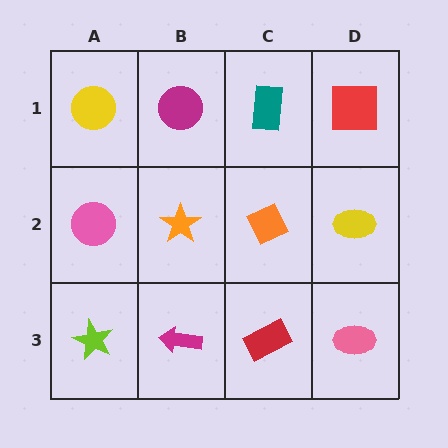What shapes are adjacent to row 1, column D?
A yellow ellipse (row 2, column D), a teal rectangle (row 1, column C).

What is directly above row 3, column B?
An orange star.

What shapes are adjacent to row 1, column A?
A pink circle (row 2, column A), a magenta circle (row 1, column B).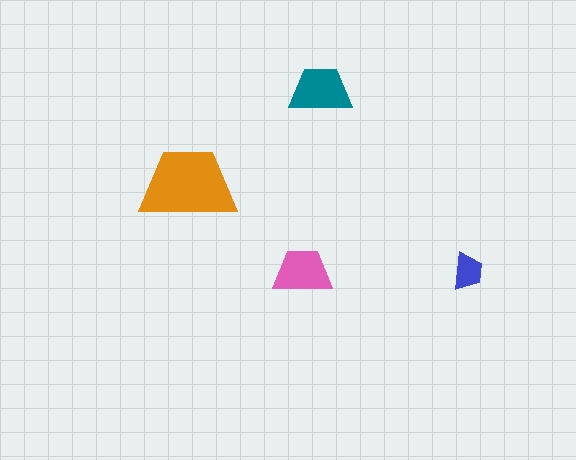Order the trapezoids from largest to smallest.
the orange one, the teal one, the pink one, the blue one.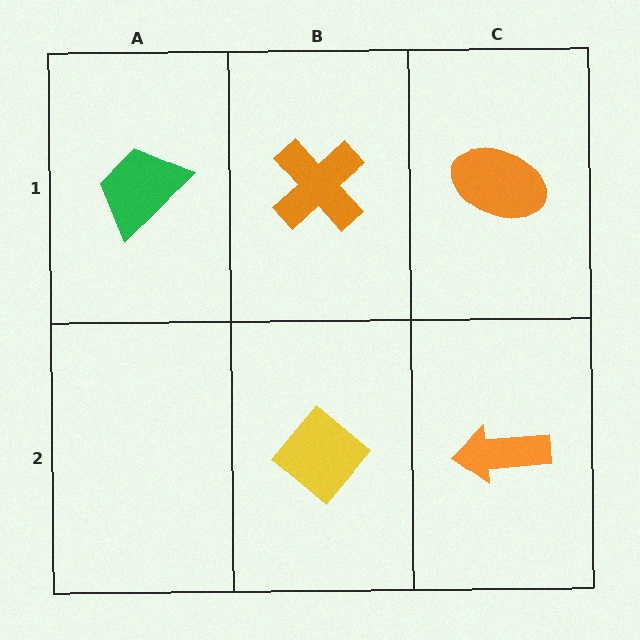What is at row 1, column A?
A green trapezoid.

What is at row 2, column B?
A yellow diamond.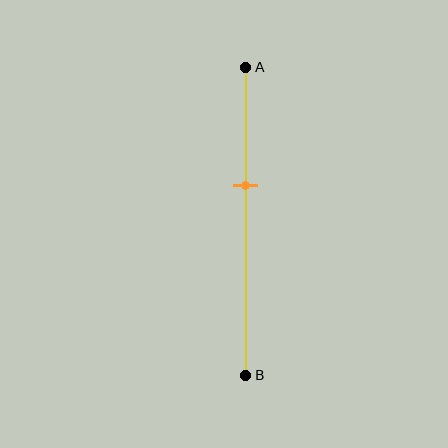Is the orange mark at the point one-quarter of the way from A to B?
No, the mark is at about 40% from A, not at the 25% one-quarter point.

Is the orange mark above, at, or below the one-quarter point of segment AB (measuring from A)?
The orange mark is below the one-quarter point of segment AB.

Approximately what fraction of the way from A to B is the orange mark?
The orange mark is approximately 40% of the way from A to B.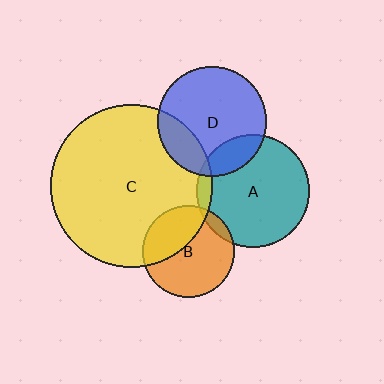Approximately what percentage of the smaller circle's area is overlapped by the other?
Approximately 35%.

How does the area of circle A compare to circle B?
Approximately 1.5 times.